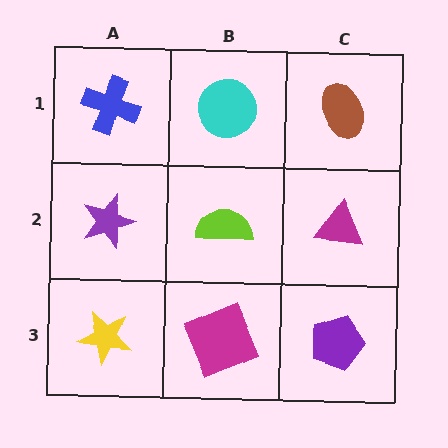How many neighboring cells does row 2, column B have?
4.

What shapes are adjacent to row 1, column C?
A magenta triangle (row 2, column C), a cyan circle (row 1, column B).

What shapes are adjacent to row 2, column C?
A brown ellipse (row 1, column C), a purple pentagon (row 3, column C), a lime semicircle (row 2, column B).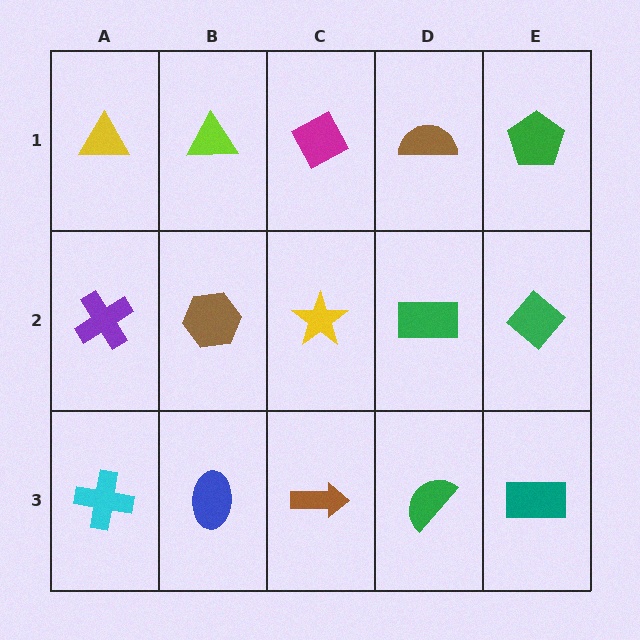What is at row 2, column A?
A purple cross.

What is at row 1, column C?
A magenta diamond.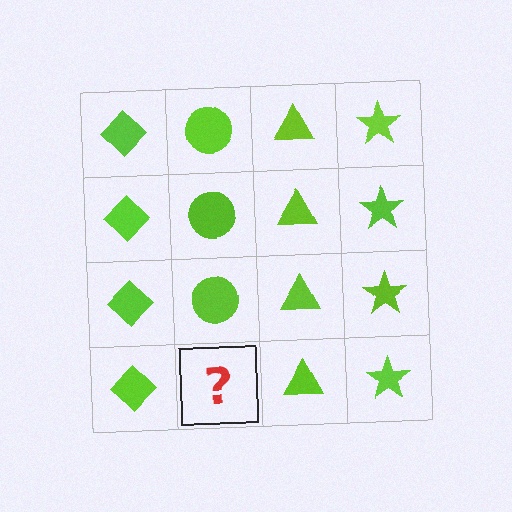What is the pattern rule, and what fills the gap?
The rule is that each column has a consistent shape. The gap should be filled with a lime circle.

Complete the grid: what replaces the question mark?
The question mark should be replaced with a lime circle.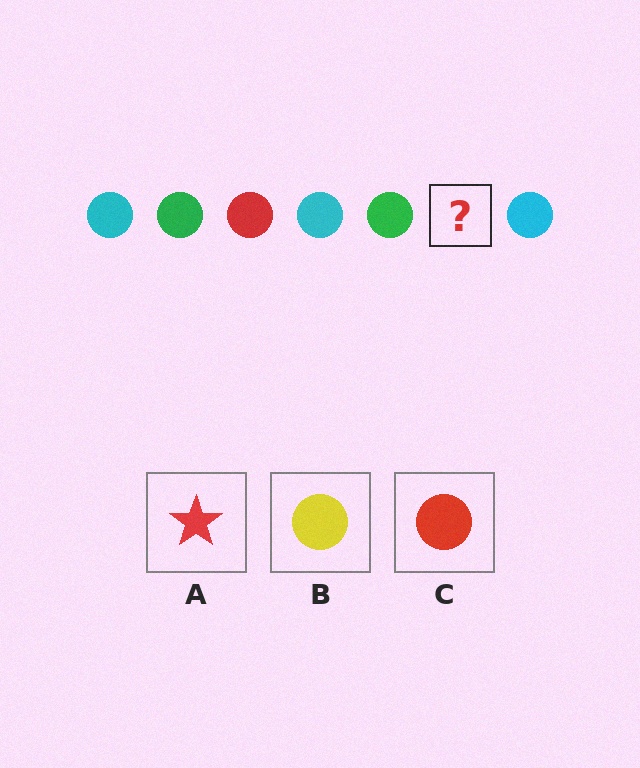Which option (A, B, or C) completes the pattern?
C.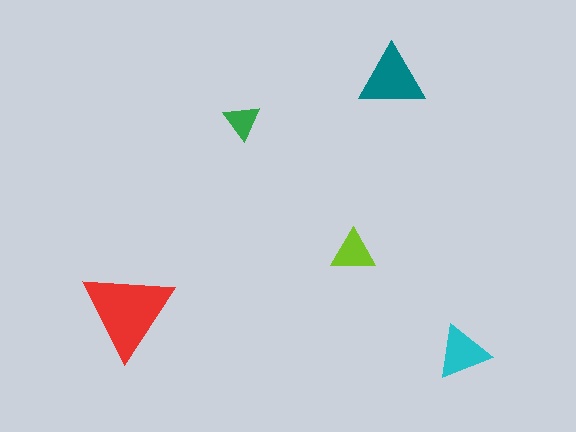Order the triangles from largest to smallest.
the red one, the teal one, the cyan one, the lime one, the green one.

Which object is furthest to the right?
The cyan triangle is rightmost.